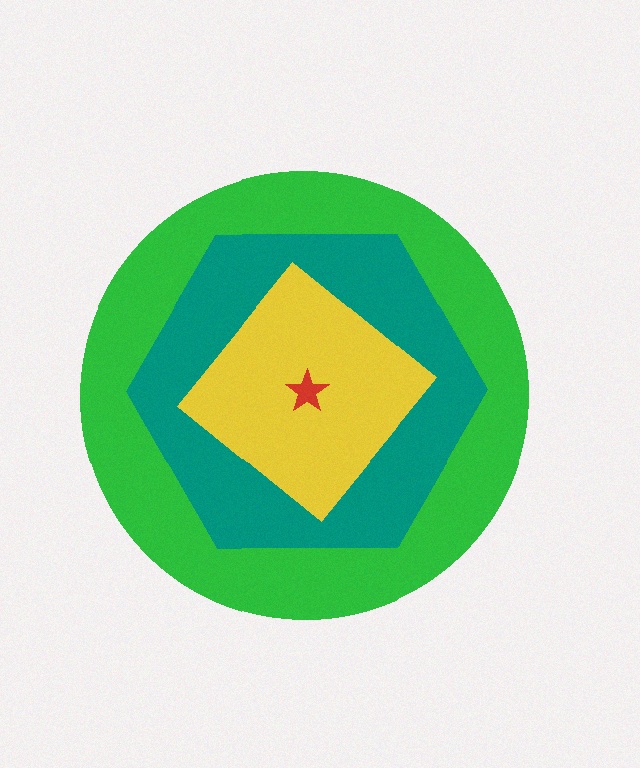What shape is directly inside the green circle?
The teal hexagon.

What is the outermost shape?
The green circle.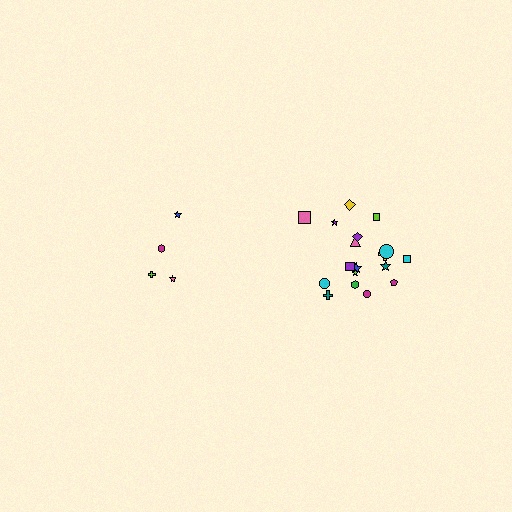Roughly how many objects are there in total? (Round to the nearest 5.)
Roughly 20 objects in total.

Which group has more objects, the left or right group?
The right group.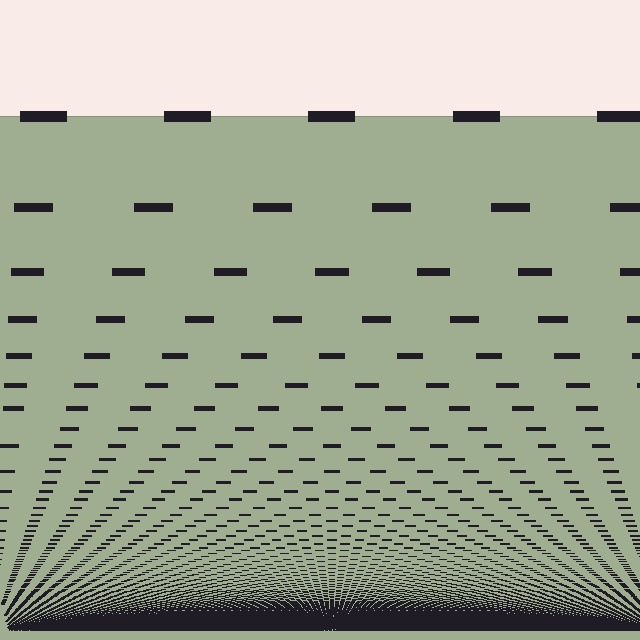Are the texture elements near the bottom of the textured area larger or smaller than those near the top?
Smaller. The gradient is inverted — elements near the bottom are smaller and denser.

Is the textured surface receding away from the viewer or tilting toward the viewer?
The surface appears to tilt toward the viewer. Texture elements get larger and sparser toward the top.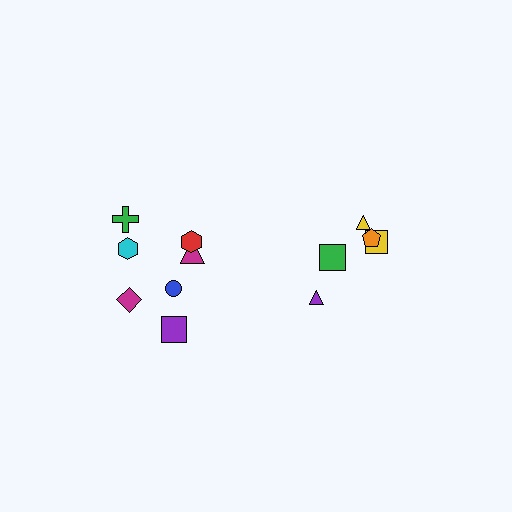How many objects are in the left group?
There are 7 objects.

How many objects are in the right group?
There are 5 objects.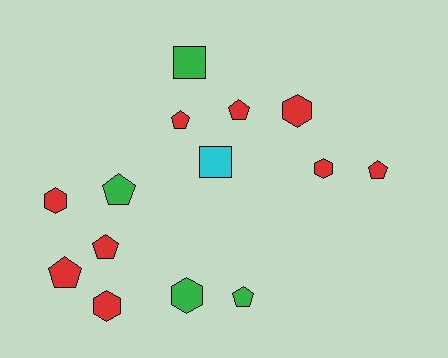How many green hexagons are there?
There is 1 green hexagon.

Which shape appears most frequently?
Pentagon, with 7 objects.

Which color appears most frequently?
Red, with 9 objects.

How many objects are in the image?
There are 14 objects.